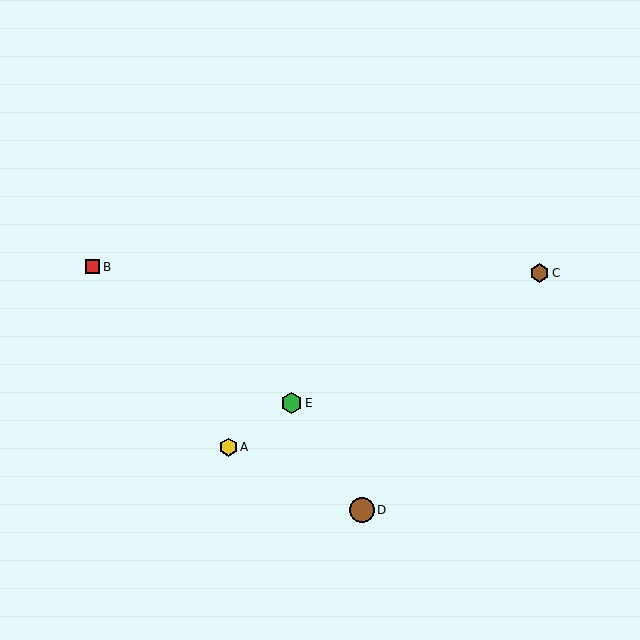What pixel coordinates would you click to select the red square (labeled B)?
Click at (92, 267) to select the red square B.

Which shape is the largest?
The brown circle (labeled D) is the largest.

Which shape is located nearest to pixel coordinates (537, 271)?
The brown hexagon (labeled C) at (540, 273) is nearest to that location.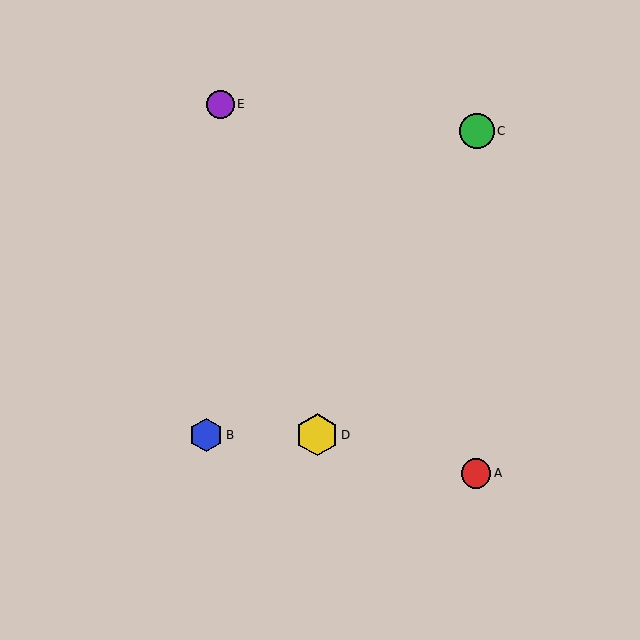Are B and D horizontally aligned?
Yes, both are at y≈435.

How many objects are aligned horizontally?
2 objects (B, D) are aligned horizontally.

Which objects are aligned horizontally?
Objects B, D are aligned horizontally.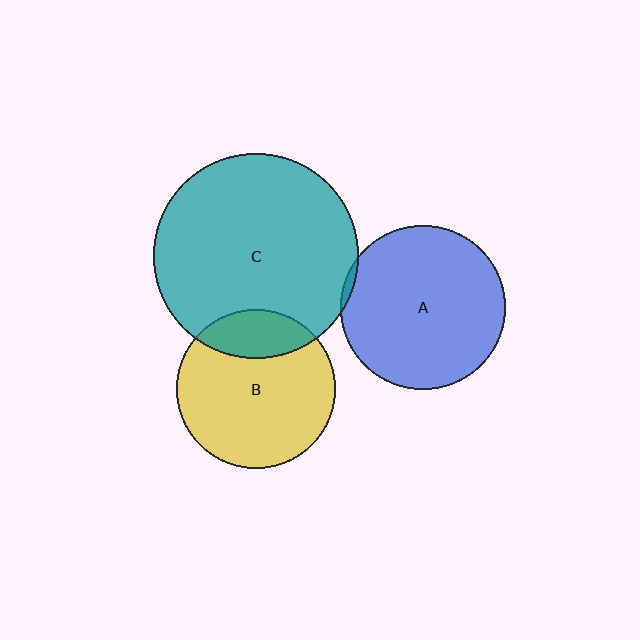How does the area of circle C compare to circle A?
Approximately 1.5 times.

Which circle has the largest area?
Circle C (teal).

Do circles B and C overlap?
Yes.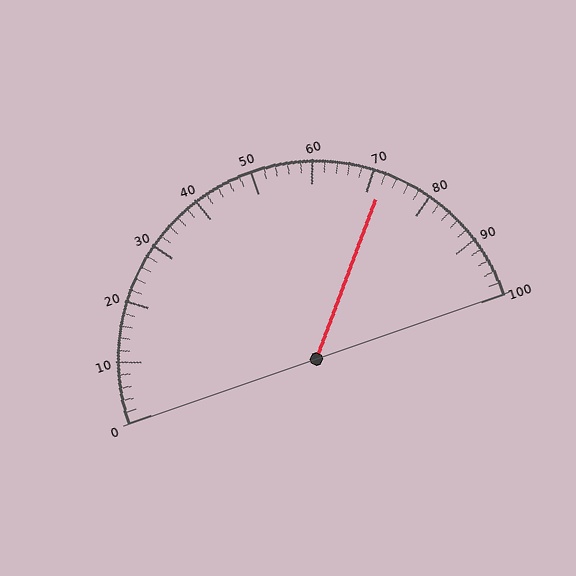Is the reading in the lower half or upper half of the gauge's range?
The reading is in the upper half of the range (0 to 100).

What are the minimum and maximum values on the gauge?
The gauge ranges from 0 to 100.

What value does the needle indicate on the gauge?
The needle indicates approximately 72.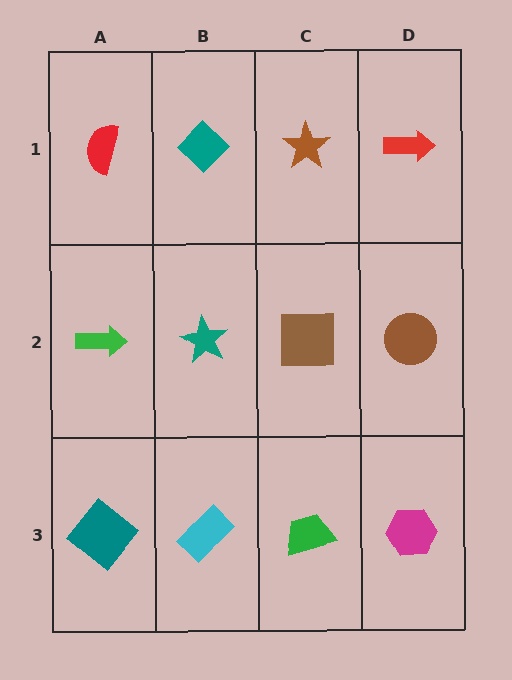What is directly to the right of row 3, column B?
A green trapezoid.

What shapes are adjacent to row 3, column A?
A green arrow (row 2, column A), a cyan rectangle (row 3, column B).